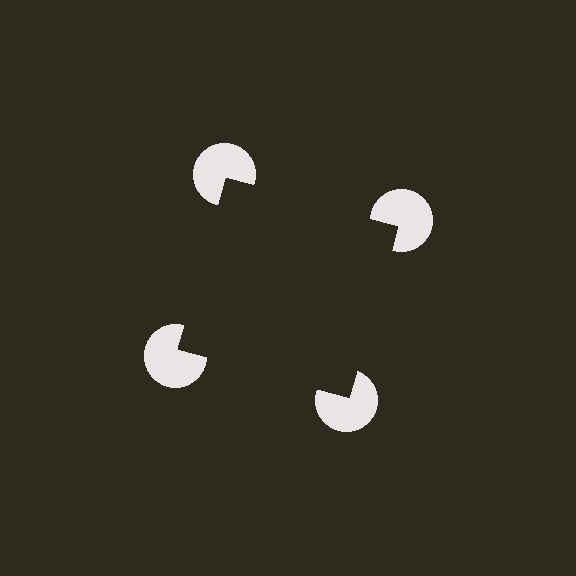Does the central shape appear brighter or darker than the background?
It typically appears slightly darker than the background, even though no actual brightness change is drawn.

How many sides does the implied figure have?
4 sides.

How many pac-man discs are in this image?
There are 4 — one at each vertex of the illusory square.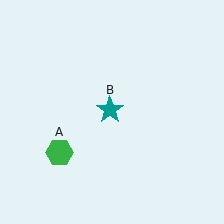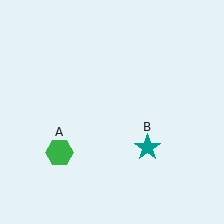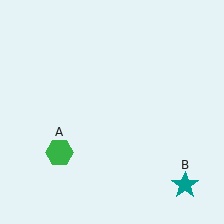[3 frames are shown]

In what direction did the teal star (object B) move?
The teal star (object B) moved down and to the right.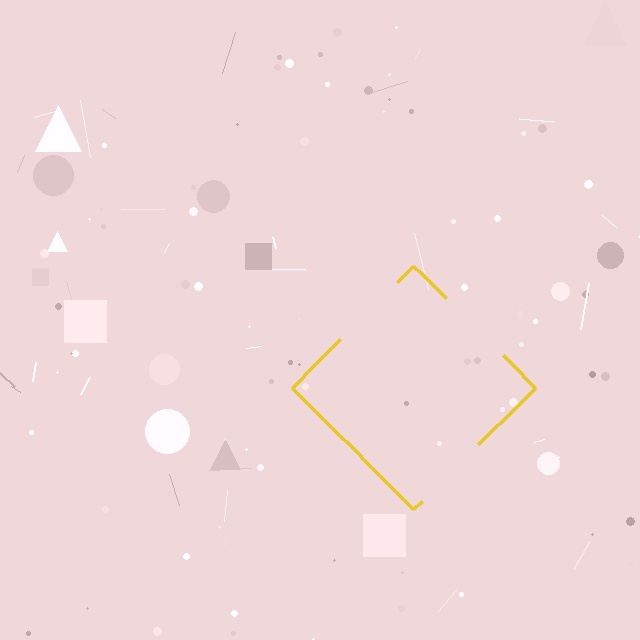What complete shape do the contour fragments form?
The contour fragments form a diamond.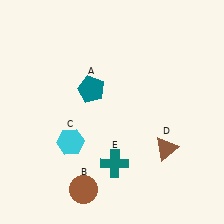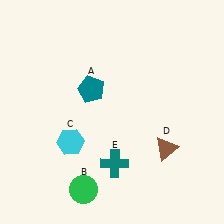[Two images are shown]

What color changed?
The circle (B) changed from brown in Image 1 to green in Image 2.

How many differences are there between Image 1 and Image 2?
There is 1 difference between the two images.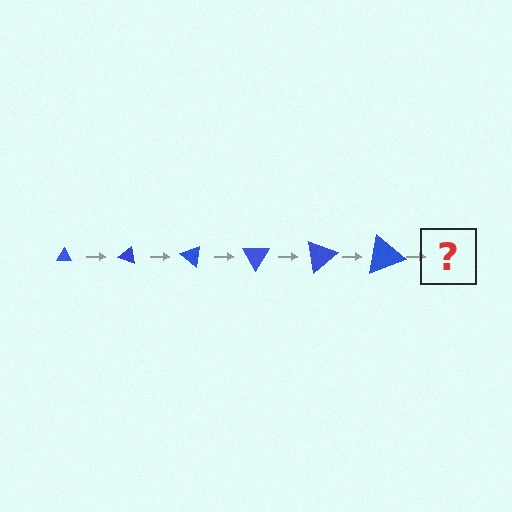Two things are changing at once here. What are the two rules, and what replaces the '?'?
The two rules are that the triangle grows larger each step and it rotates 20 degrees each step. The '?' should be a triangle, larger than the previous one and rotated 120 degrees from the start.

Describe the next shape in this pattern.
It should be a triangle, larger than the previous one and rotated 120 degrees from the start.